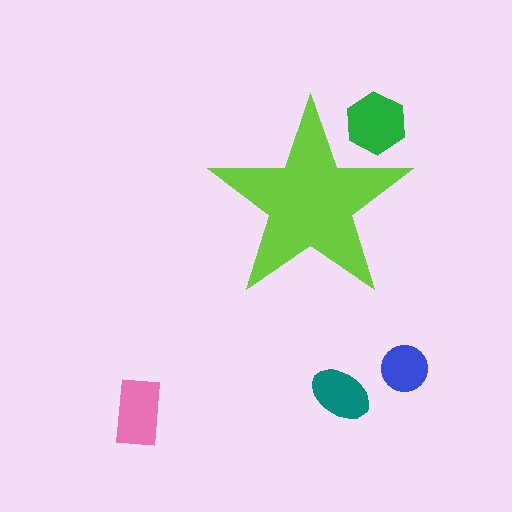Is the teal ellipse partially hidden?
No, the teal ellipse is fully visible.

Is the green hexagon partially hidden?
Yes, the green hexagon is partially hidden behind the lime star.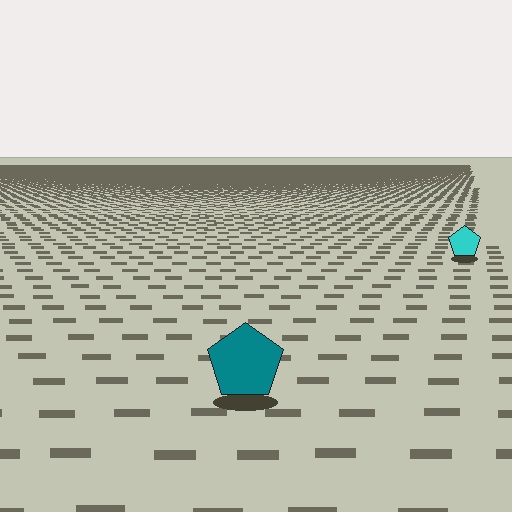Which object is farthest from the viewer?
The cyan pentagon is farthest from the viewer. It appears smaller and the ground texture around it is denser.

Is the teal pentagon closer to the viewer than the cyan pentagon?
Yes. The teal pentagon is closer — you can tell from the texture gradient: the ground texture is coarser near it.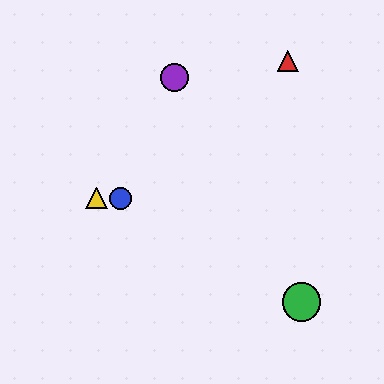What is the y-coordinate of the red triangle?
The red triangle is at y≈61.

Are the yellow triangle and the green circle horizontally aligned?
No, the yellow triangle is at y≈198 and the green circle is at y≈302.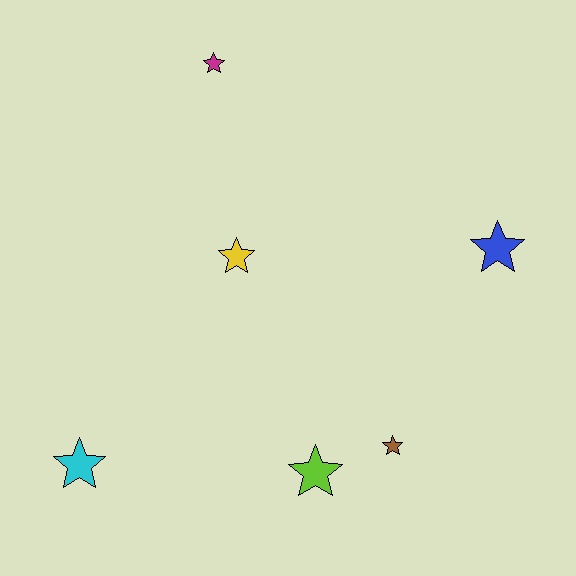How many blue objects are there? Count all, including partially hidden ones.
There is 1 blue object.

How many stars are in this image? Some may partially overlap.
There are 6 stars.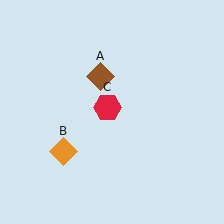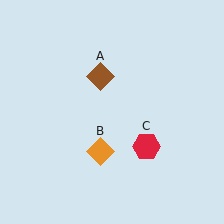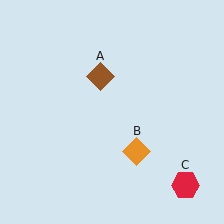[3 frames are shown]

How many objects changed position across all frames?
2 objects changed position: orange diamond (object B), red hexagon (object C).